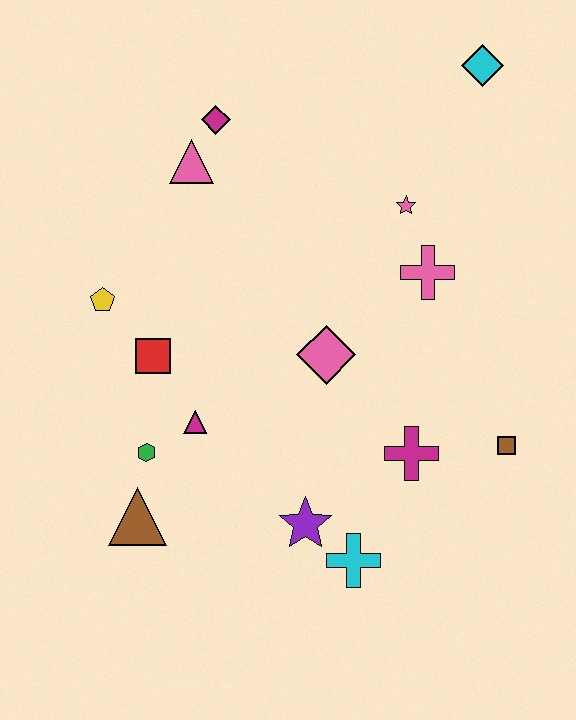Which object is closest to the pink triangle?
The magenta diamond is closest to the pink triangle.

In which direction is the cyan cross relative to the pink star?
The cyan cross is below the pink star.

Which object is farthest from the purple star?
The cyan diamond is farthest from the purple star.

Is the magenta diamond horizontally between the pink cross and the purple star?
No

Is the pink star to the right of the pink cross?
No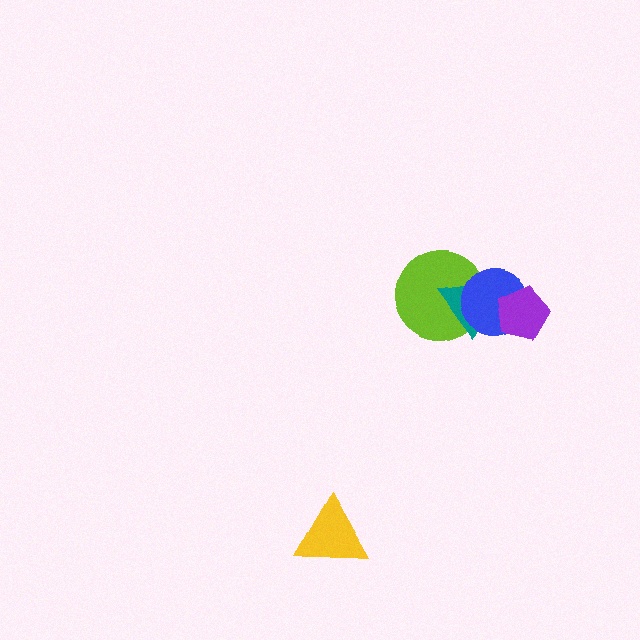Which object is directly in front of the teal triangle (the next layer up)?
The blue circle is directly in front of the teal triangle.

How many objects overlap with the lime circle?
2 objects overlap with the lime circle.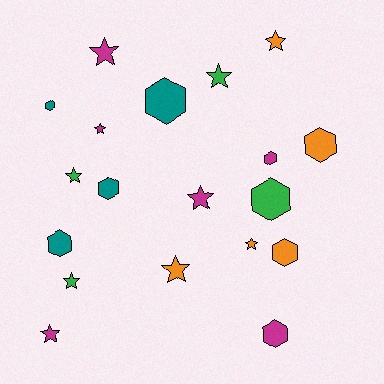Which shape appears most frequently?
Star, with 10 objects.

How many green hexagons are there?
There is 1 green hexagon.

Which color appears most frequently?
Magenta, with 6 objects.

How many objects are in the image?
There are 19 objects.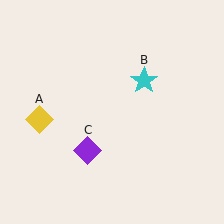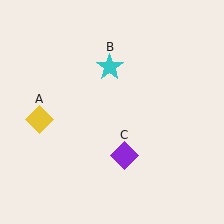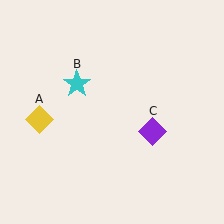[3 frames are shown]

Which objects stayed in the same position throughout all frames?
Yellow diamond (object A) remained stationary.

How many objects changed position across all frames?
2 objects changed position: cyan star (object B), purple diamond (object C).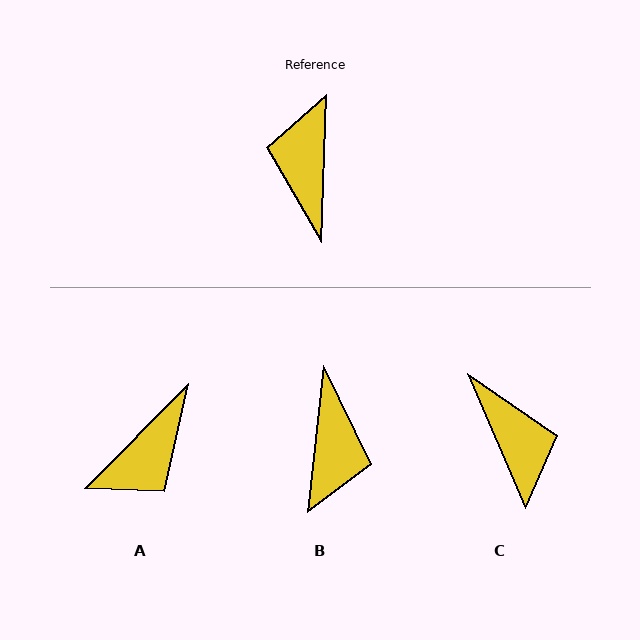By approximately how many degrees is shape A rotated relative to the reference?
Approximately 137 degrees counter-clockwise.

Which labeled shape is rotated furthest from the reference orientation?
B, about 176 degrees away.